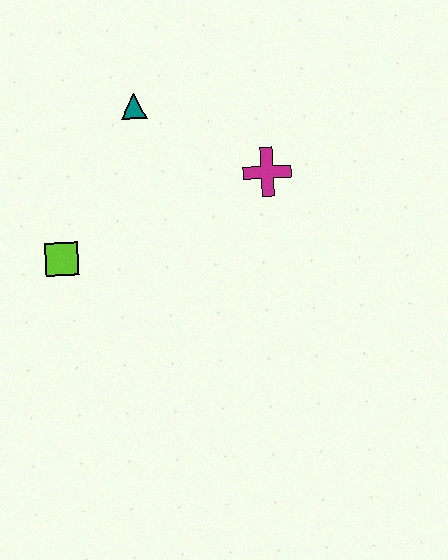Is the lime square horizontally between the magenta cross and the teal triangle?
No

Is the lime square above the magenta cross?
No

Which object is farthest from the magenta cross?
The lime square is farthest from the magenta cross.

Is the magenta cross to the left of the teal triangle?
No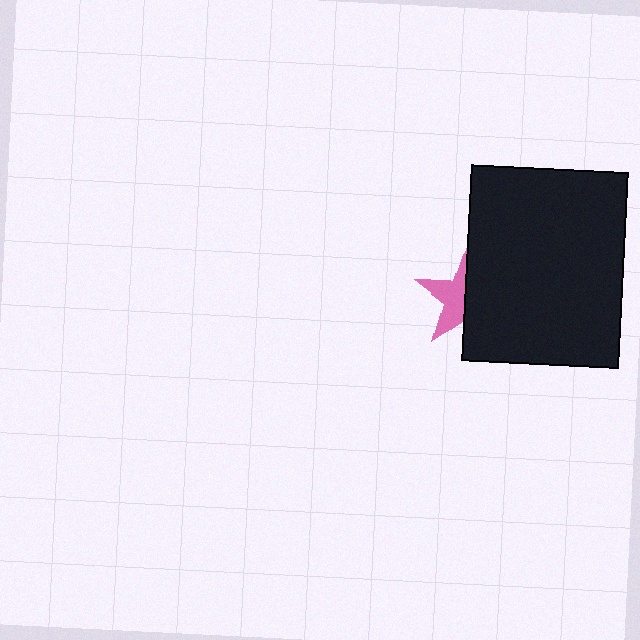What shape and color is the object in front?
The object in front is a black rectangle.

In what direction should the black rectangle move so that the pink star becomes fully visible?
The black rectangle should move right. That is the shortest direction to clear the overlap and leave the pink star fully visible.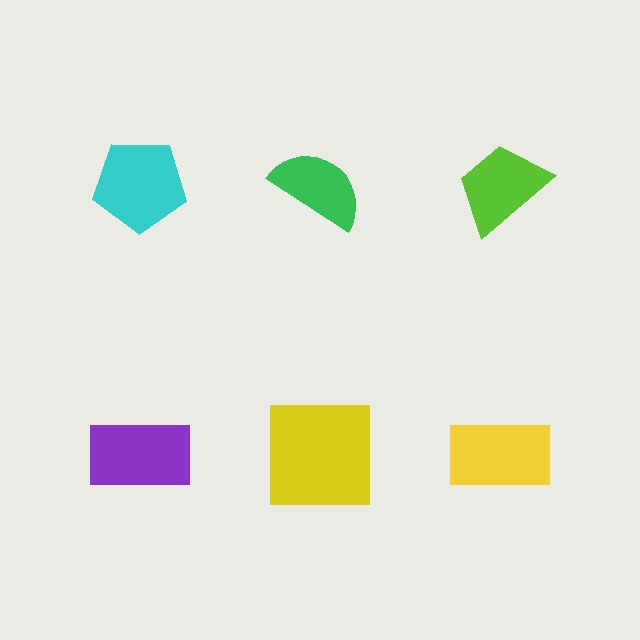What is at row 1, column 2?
A green semicircle.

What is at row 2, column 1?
A purple rectangle.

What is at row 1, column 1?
A cyan pentagon.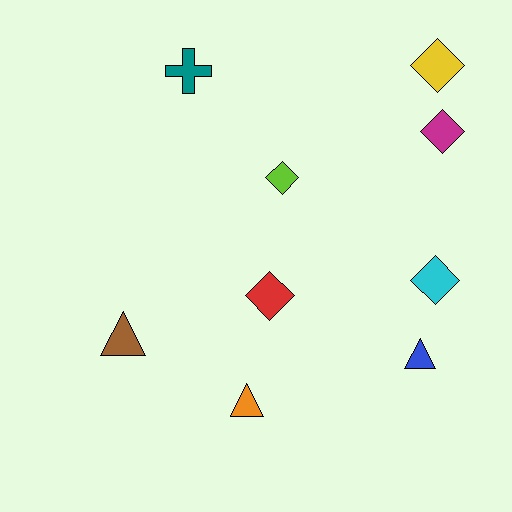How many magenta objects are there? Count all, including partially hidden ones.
There is 1 magenta object.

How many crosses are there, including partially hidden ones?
There is 1 cross.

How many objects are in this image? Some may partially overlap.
There are 9 objects.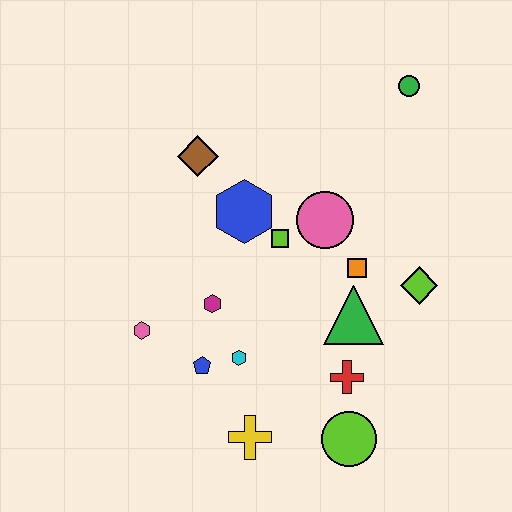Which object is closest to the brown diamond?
The blue hexagon is closest to the brown diamond.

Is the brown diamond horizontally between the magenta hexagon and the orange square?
No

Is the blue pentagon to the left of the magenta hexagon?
Yes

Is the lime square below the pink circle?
Yes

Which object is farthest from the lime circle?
The green circle is farthest from the lime circle.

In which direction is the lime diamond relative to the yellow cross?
The lime diamond is to the right of the yellow cross.